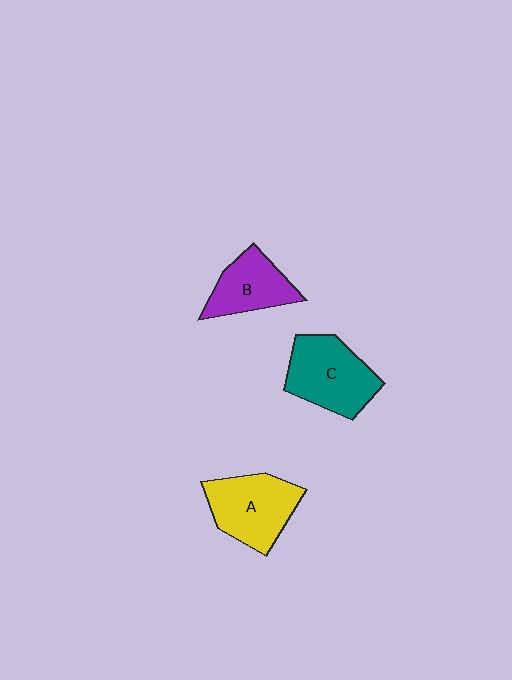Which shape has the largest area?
Shape C (teal).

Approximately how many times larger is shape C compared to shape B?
Approximately 1.4 times.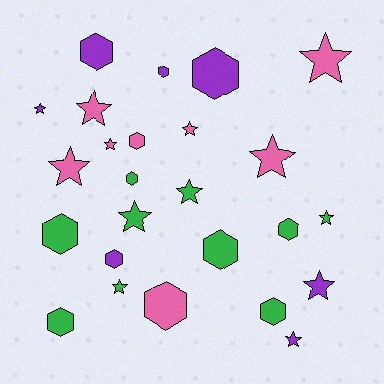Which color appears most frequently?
Green, with 10 objects.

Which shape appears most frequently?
Star, with 13 objects.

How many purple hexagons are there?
There are 4 purple hexagons.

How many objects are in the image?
There are 25 objects.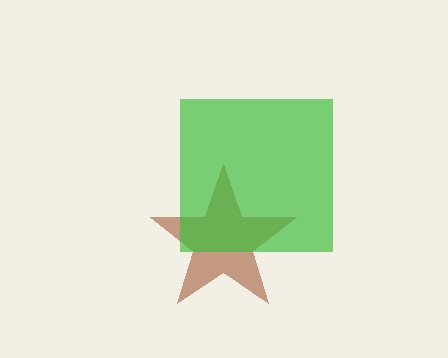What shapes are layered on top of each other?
The layered shapes are: a brown star, a green square.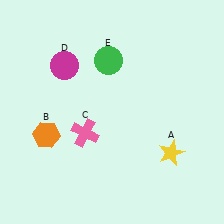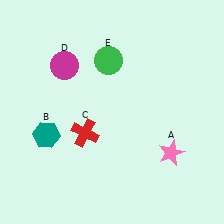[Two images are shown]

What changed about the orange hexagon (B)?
In Image 1, B is orange. In Image 2, it changed to teal.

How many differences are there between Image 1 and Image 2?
There are 3 differences between the two images.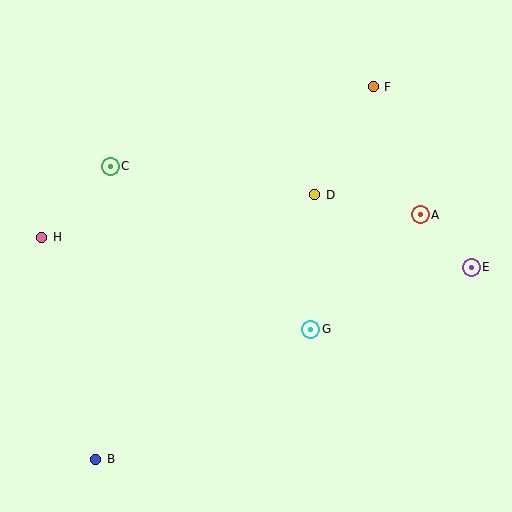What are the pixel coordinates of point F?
Point F is at (373, 87).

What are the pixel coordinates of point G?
Point G is at (311, 329).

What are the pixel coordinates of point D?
Point D is at (315, 195).